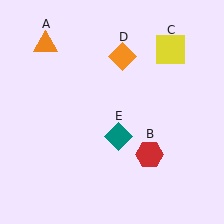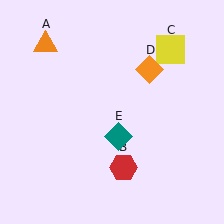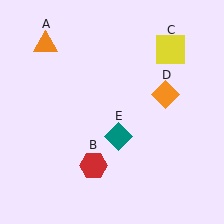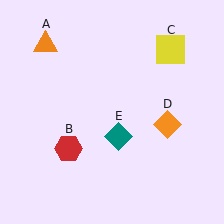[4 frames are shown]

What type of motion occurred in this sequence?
The red hexagon (object B), orange diamond (object D) rotated clockwise around the center of the scene.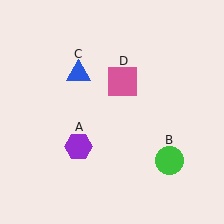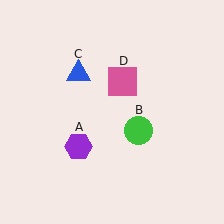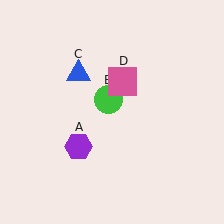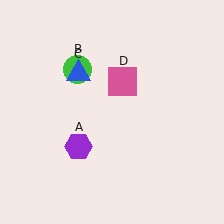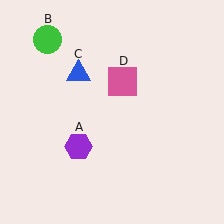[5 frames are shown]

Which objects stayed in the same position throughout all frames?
Purple hexagon (object A) and blue triangle (object C) and pink square (object D) remained stationary.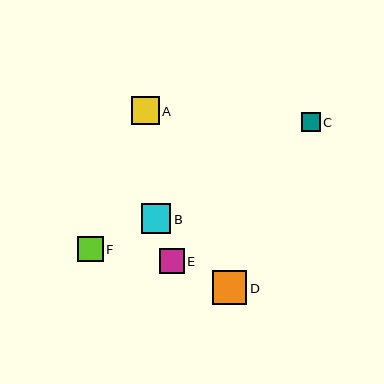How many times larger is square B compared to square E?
Square B is approximately 1.2 times the size of square E.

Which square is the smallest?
Square C is the smallest with a size of approximately 19 pixels.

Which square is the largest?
Square D is the largest with a size of approximately 34 pixels.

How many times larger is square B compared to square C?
Square B is approximately 1.6 times the size of square C.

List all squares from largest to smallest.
From largest to smallest: D, B, A, F, E, C.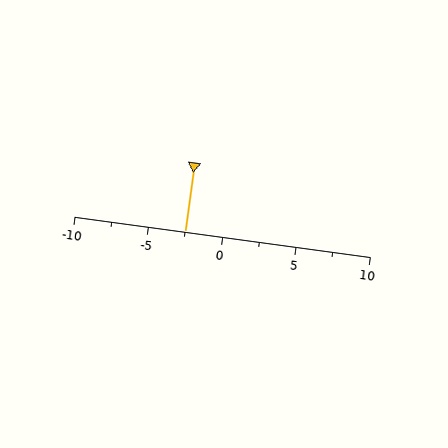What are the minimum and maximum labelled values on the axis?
The axis runs from -10 to 10.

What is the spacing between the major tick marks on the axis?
The major ticks are spaced 5 apart.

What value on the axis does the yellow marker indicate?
The marker indicates approximately -2.5.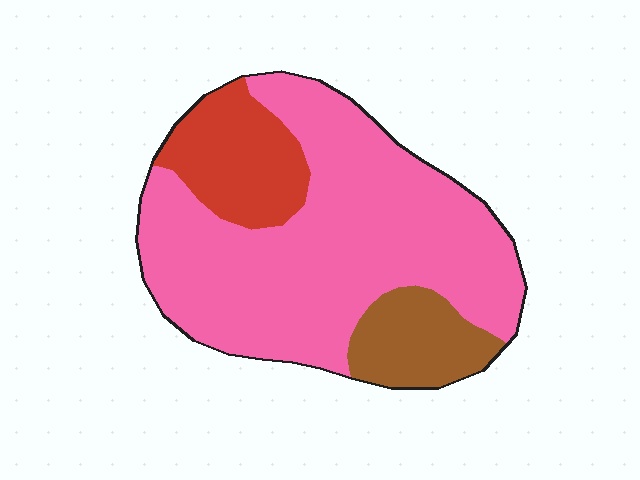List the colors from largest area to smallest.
From largest to smallest: pink, red, brown.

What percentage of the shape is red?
Red covers around 15% of the shape.